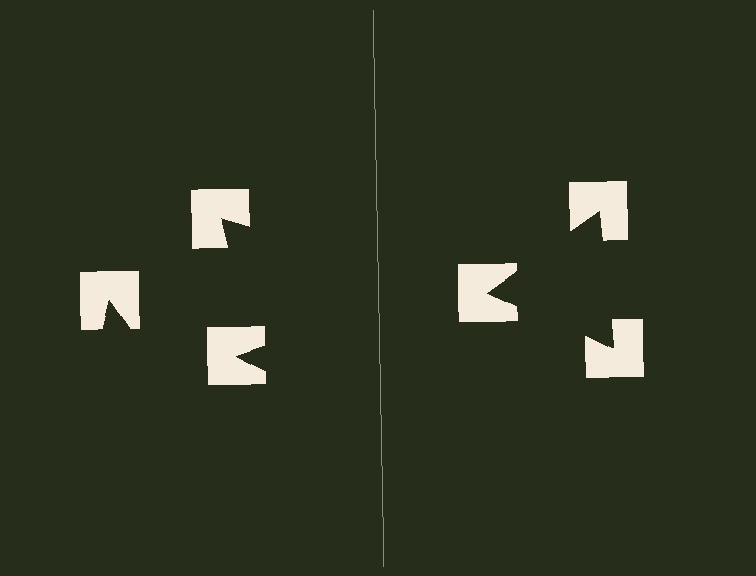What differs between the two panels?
The notched squares are positioned identically on both sides; only the wedge orientations differ. On the right they align to a triangle; on the left they are misaligned.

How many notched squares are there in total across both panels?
6 — 3 on each side.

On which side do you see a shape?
An illusory triangle appears on the right side. On the left side the wedge cuts are rotated, so no coherent shape forms.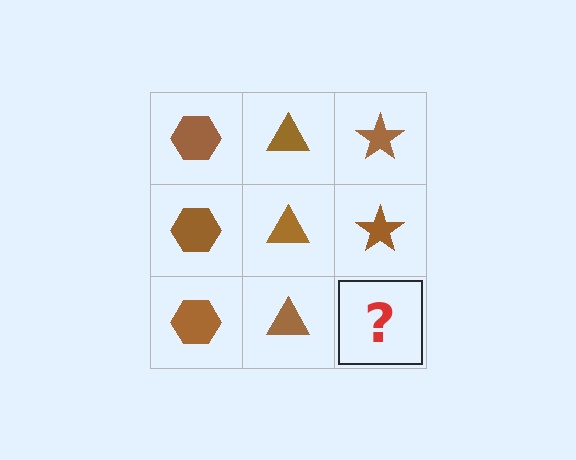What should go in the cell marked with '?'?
The missing cell should contain a brown star.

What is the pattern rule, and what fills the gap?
The rule is that each column has a consistent shape. The gap should be filled with a brown star.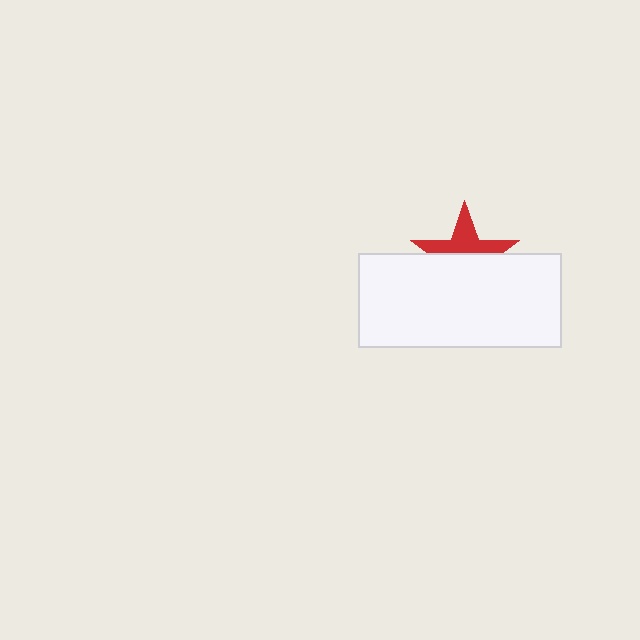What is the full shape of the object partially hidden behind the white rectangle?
The partially hidden object is a red star.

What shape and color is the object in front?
The object in front is a white rectangle.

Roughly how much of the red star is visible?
About half of it is visible (roughly 46%).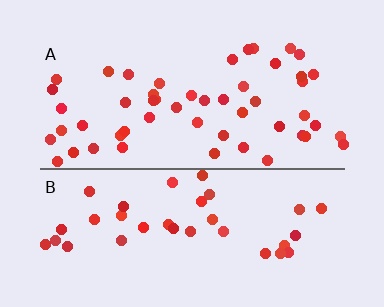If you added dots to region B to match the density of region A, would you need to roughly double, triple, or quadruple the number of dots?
Approximately double.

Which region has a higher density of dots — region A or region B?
A (the top).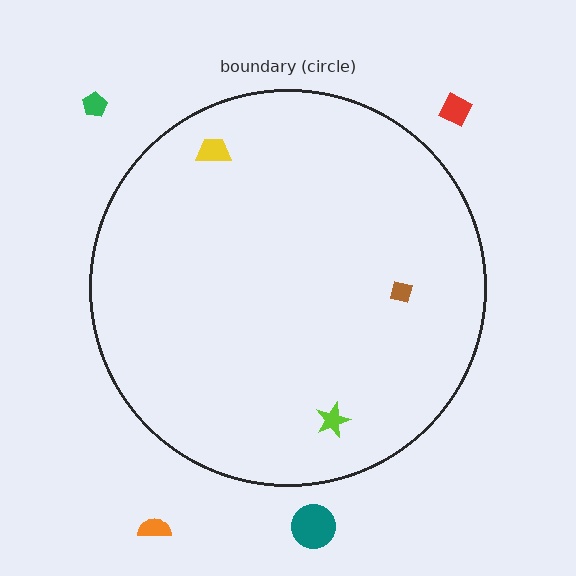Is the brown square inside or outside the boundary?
Inside.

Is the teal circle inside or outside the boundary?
Outside.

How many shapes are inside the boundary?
3 inside, 4 outside.